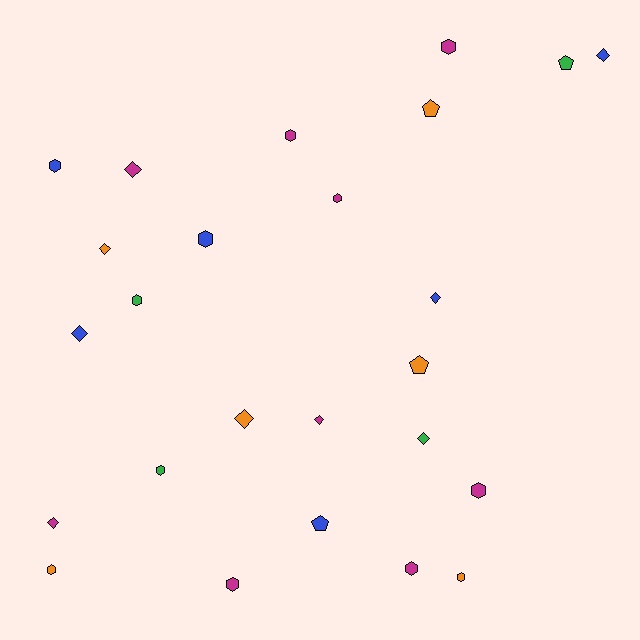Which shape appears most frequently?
Hexagon, with 12 objects.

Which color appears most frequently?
Magenta, with 9 objects.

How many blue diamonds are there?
There are 3 blue diamonds.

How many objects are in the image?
There are 25 objects.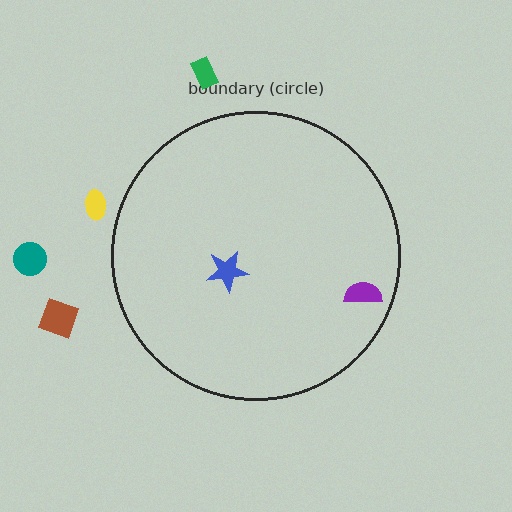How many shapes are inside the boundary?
2 inside, 4 outside.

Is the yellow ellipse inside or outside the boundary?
Outside.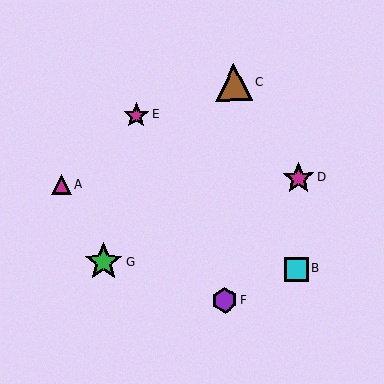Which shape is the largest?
The green star (labeled G) is the largest.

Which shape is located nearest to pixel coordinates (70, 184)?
The magenta triangle (labeled A) at (61, 184) is nearest to that location.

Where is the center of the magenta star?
The center of the magenta star is at (298, 178).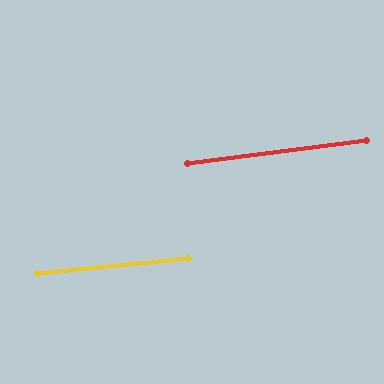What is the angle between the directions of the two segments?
Approximately 2 degrees.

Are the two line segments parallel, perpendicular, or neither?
Parallel — their directions differ by only 1.8°.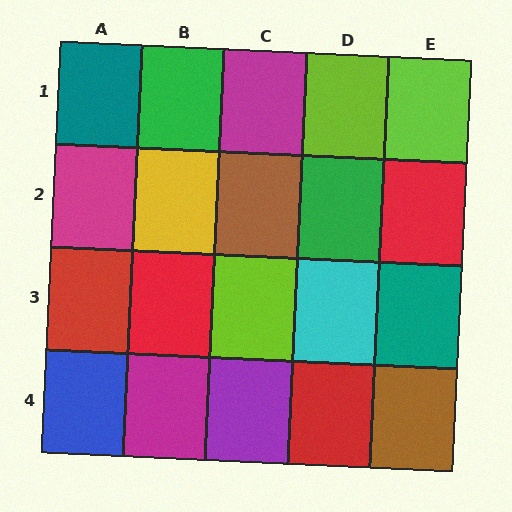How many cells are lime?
3 cells are lime.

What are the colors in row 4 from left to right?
Blue, magenta, purple, red, brown.